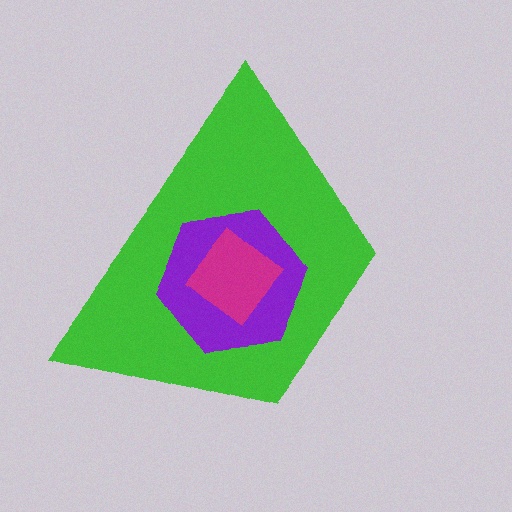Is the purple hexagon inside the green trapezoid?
Yes.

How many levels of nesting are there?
3.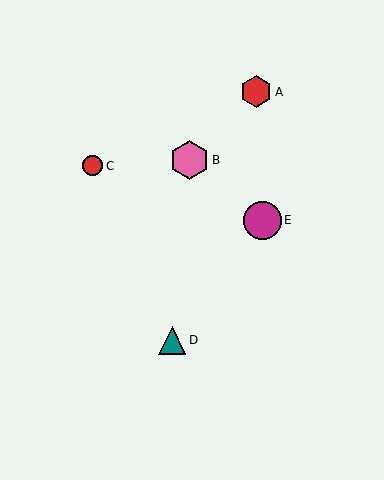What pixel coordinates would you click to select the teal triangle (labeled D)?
Click at (172, 340) to select the teal triangle D.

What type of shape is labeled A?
Shape A is a red hexagon.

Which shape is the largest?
The pink hexagon (labeled B) is the largest.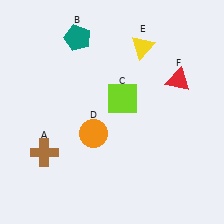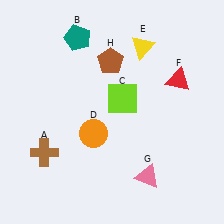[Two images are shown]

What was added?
A pink triangle (G), a brown pentagon (H) were added in Image 2.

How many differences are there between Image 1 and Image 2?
There are 2 differences between the two images.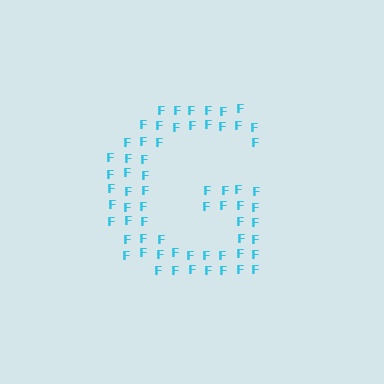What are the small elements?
The small elements are letter F's.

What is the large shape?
The large shape is the letter G.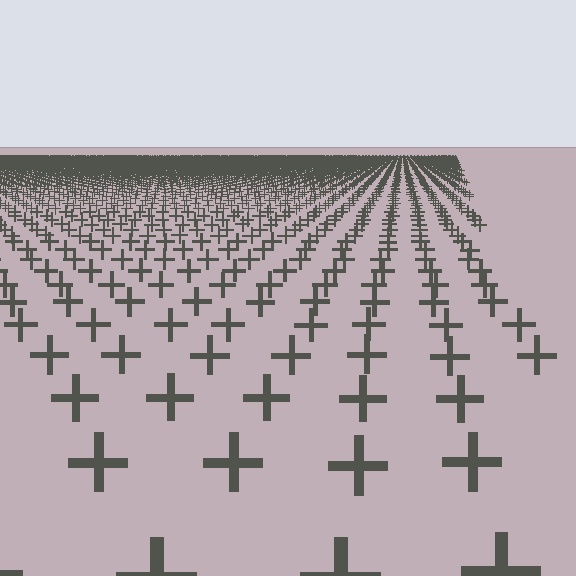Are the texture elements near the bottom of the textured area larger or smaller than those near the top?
Larger. Near the bottom, elements are closer to the viewer and appear at a bigger on-screen size.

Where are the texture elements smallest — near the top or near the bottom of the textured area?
Near the top.